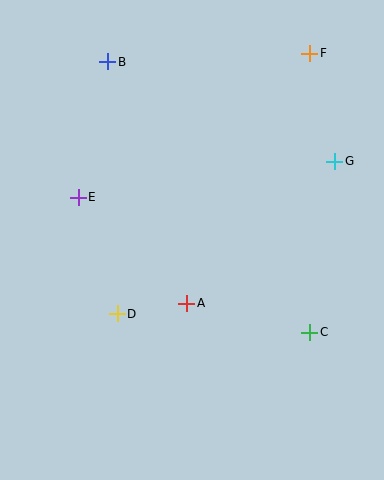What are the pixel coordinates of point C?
Point C is at (310, 332).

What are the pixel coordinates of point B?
Point B is at (108, 62).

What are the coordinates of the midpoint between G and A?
The midpoint between G and A is at (261, 232).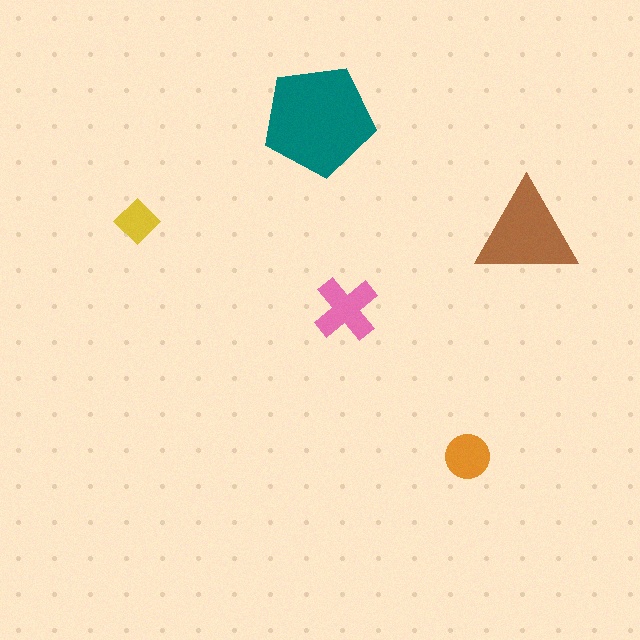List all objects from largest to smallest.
The teal pentagon, the brown triangle, the pink cross, the orange circle, the yellow diamond.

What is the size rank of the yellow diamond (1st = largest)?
5th.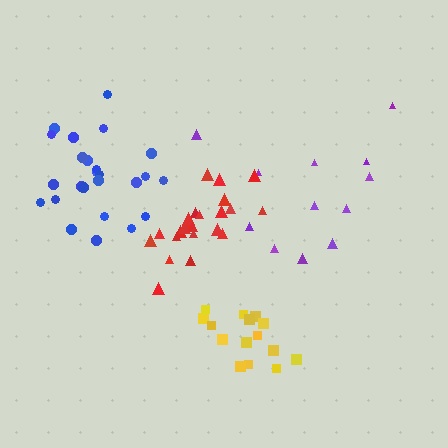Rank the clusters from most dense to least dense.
red, yellow, blue, purple.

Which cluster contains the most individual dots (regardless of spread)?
Blue (25).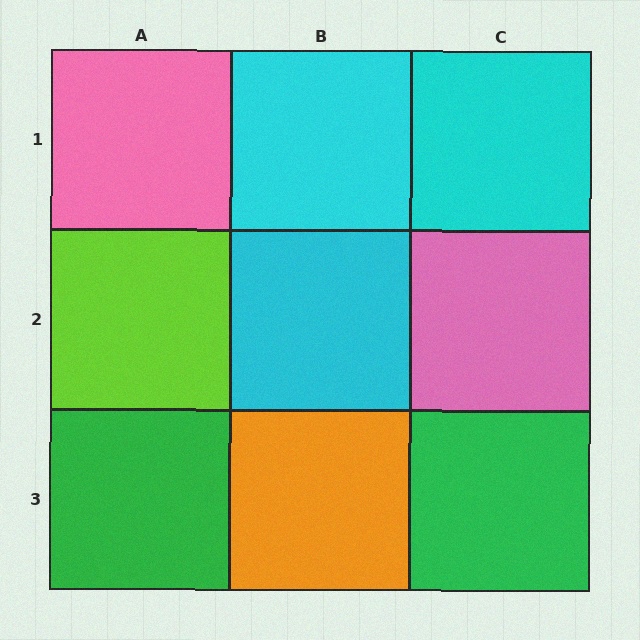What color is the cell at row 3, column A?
Green.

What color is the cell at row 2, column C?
Pink.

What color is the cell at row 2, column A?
Lime.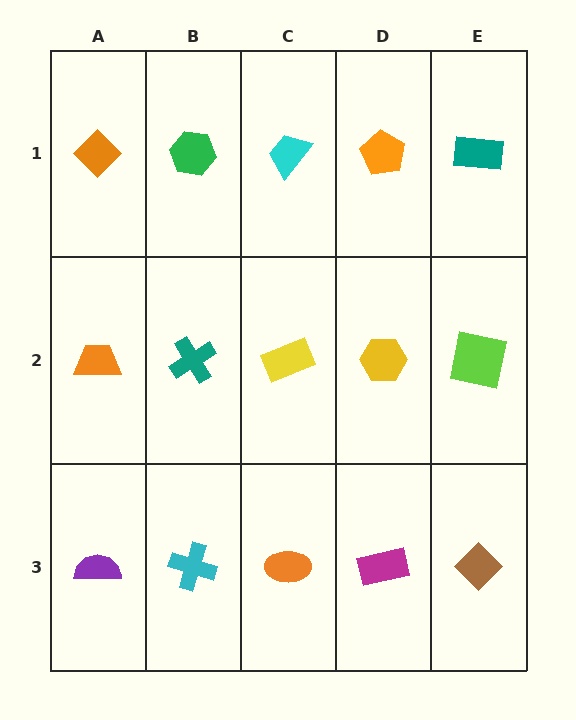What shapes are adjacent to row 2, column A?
An orange diamond (row 1, column A), a purple semicircle (row 3, column A), a teal cross (row 2, column B).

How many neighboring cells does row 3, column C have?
3.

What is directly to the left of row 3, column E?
A magenta rectangle.